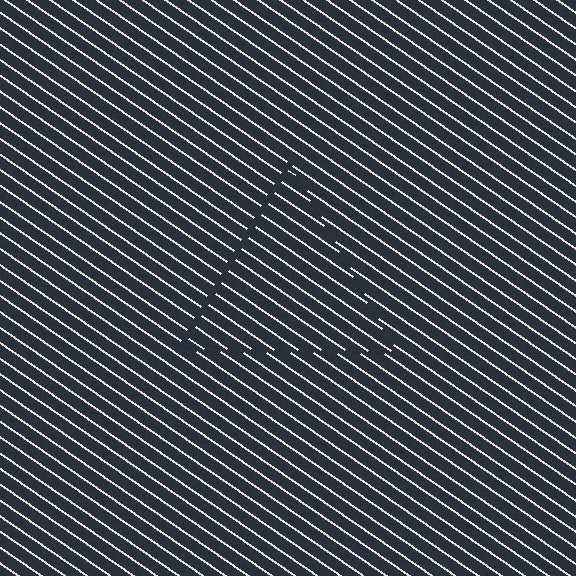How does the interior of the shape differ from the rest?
The interior of the shape contains the same grating, shifted by half a period — the contour is defined by the phase discontinuity where line-ends from the inner and outer gratings abut.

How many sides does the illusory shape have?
3 sides — the line-ends trace a triangle.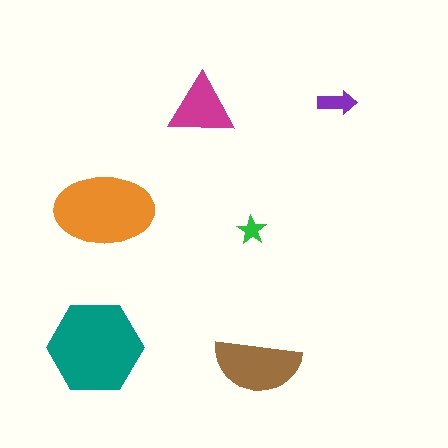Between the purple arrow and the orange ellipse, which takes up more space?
The orange ellipse.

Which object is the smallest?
The green star.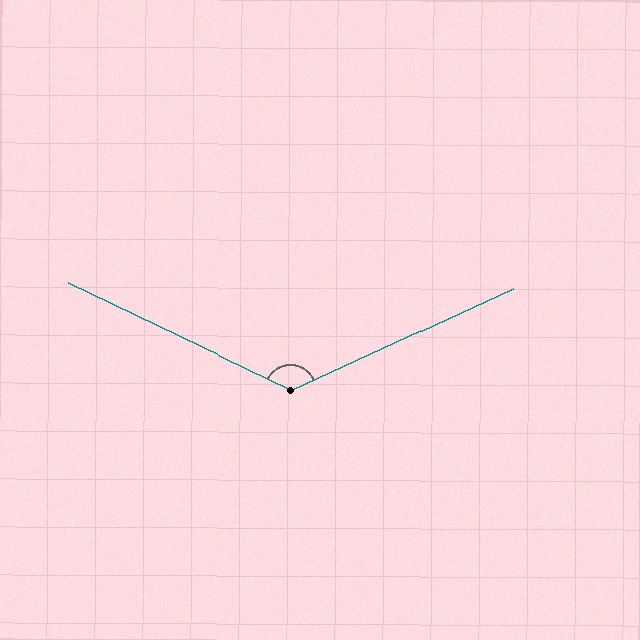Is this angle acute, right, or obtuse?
It is obtuse.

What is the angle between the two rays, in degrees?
Approximately 130 degrees.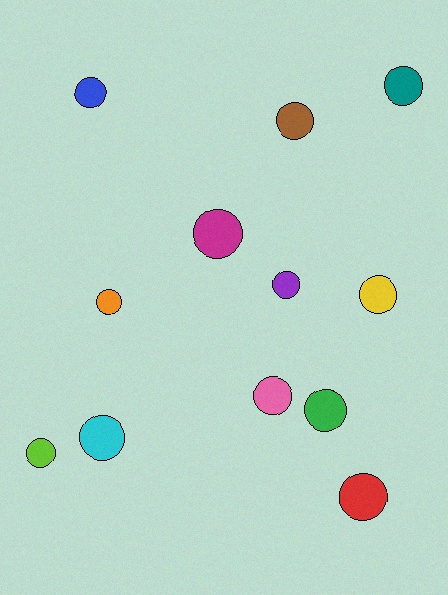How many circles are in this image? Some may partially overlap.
There are 12 circles.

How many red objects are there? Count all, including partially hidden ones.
There is 1 red object.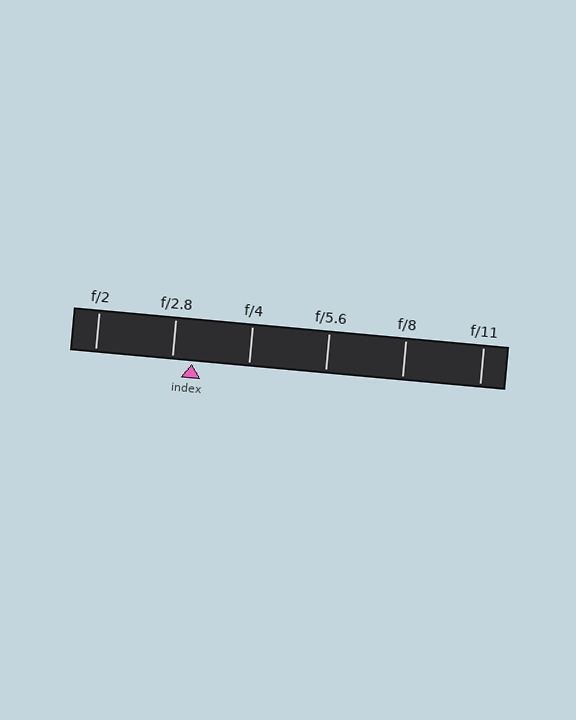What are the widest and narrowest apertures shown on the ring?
The widest aperture shown is f/2 and the narrowest is f/11.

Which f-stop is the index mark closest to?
The index mark is closest to f/2.8.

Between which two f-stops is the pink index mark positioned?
The index mark is between f/2.8 and f/4.